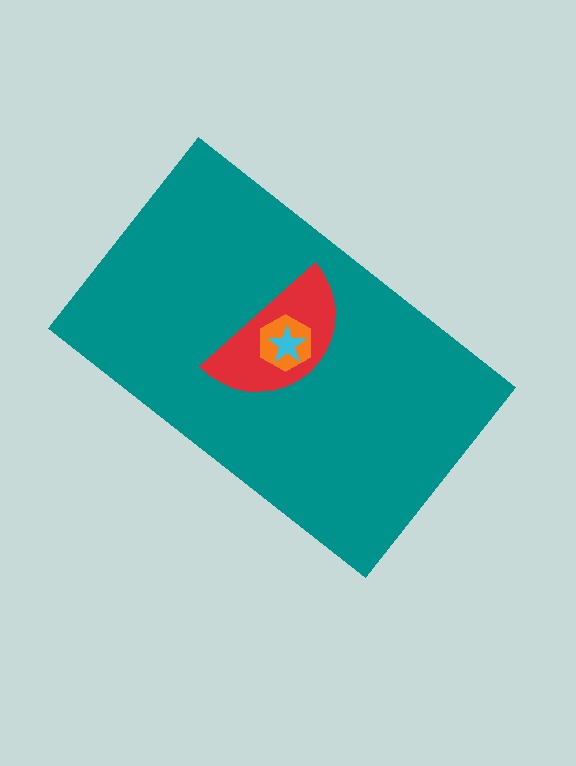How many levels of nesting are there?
4.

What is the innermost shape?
The cyan star.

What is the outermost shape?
The teal rectangle.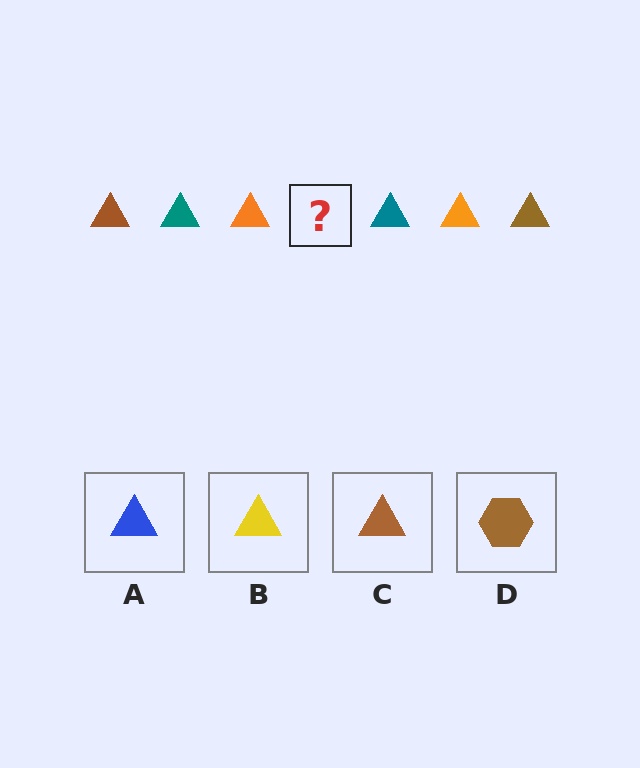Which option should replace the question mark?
Option C.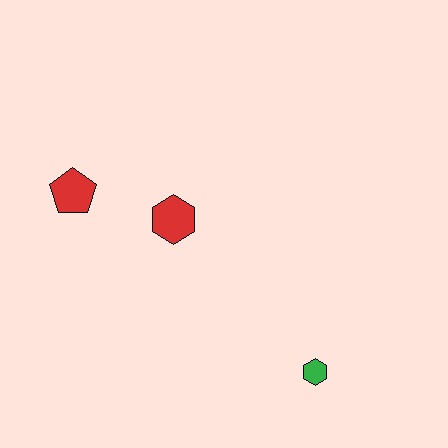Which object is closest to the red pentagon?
The red hexagon is closest to the red pentagon.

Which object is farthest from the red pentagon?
The green hexagon is farthest from the red pentagon.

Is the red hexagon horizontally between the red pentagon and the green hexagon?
Yes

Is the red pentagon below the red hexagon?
No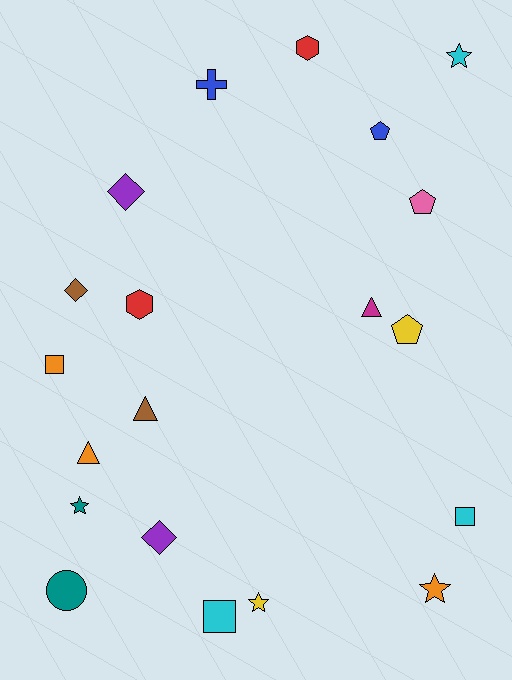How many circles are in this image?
There is 1 circle.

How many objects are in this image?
There are 20 objects.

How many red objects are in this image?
There are 2 red objects.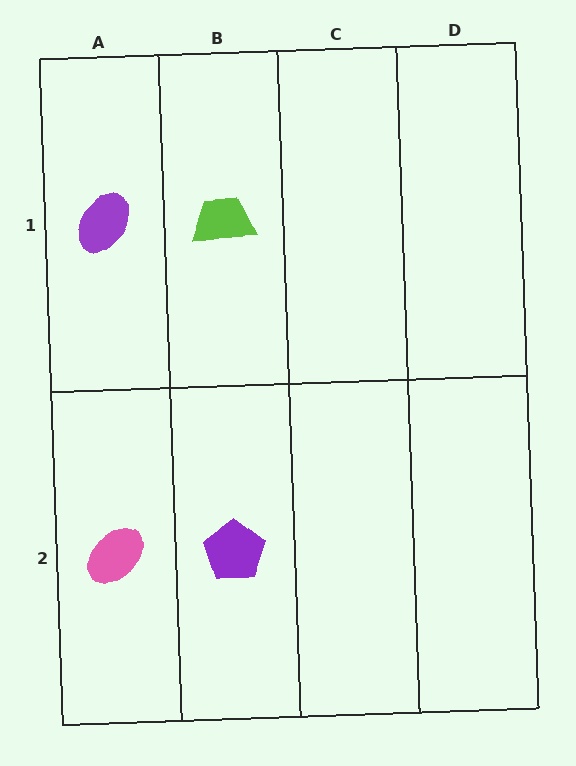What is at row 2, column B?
A purple pentagon.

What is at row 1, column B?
A lime trapezoid.